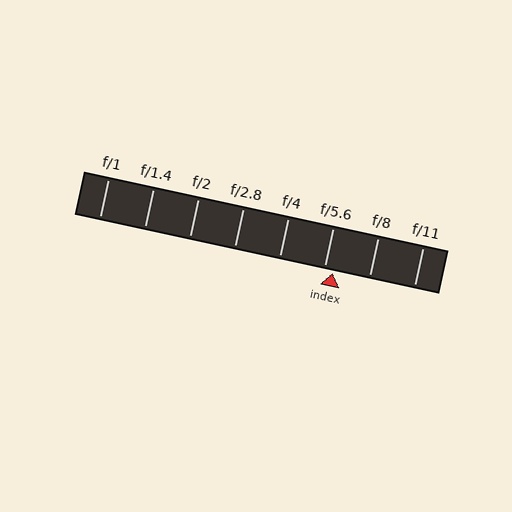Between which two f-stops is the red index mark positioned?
The index mark is between f/5.6 and f/8.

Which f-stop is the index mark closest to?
The index mark is closest to f/5.6.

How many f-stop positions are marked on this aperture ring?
There are 8 f-stop positions marked.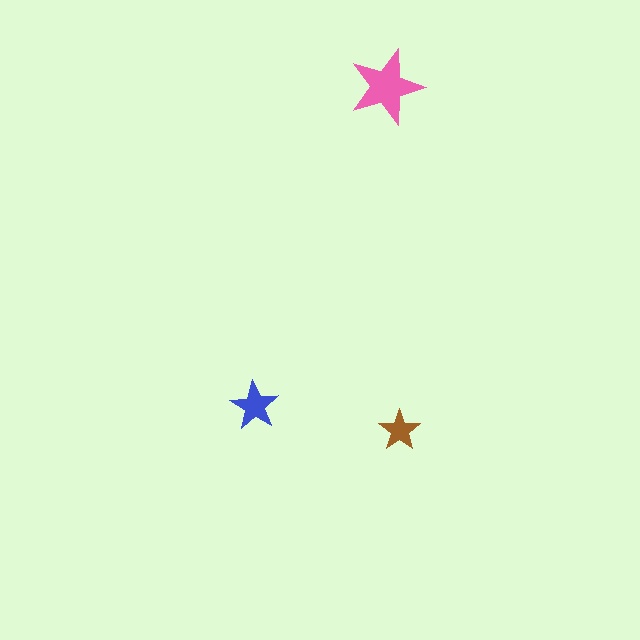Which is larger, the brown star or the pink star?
The pink one.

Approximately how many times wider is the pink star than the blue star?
About 1.5 times wider.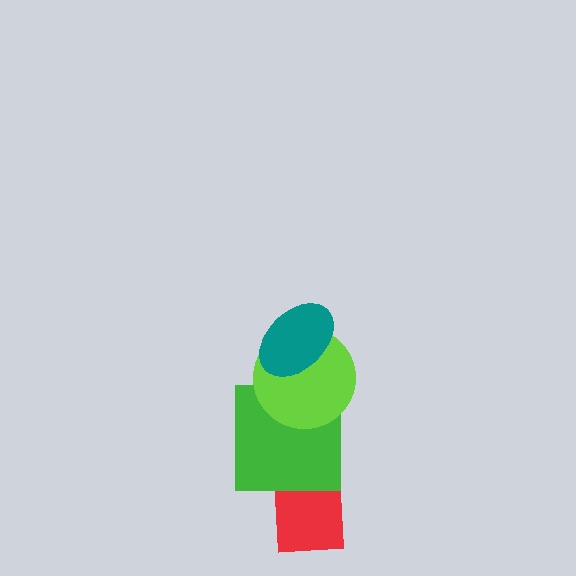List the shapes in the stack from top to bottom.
From top to bottom: the teal ellipse, the lime circle, the green square, the red rectangle.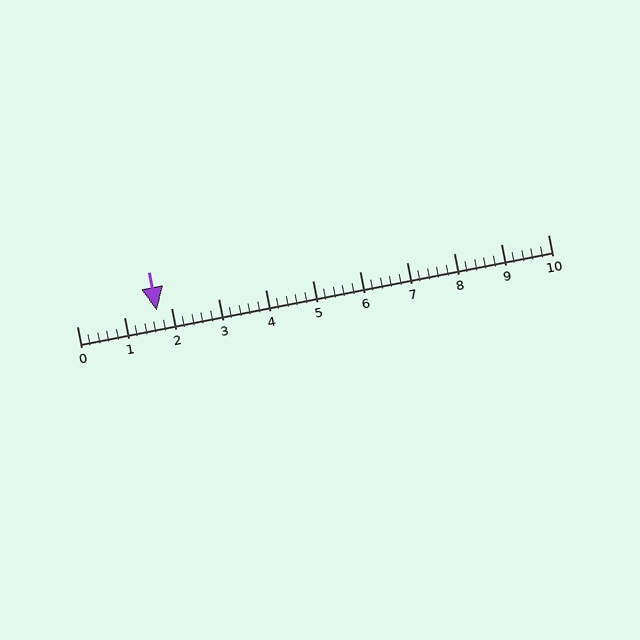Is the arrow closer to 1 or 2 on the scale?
The arrow is closer to 2.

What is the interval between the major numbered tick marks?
The major tick marks are spaced 1 units apart.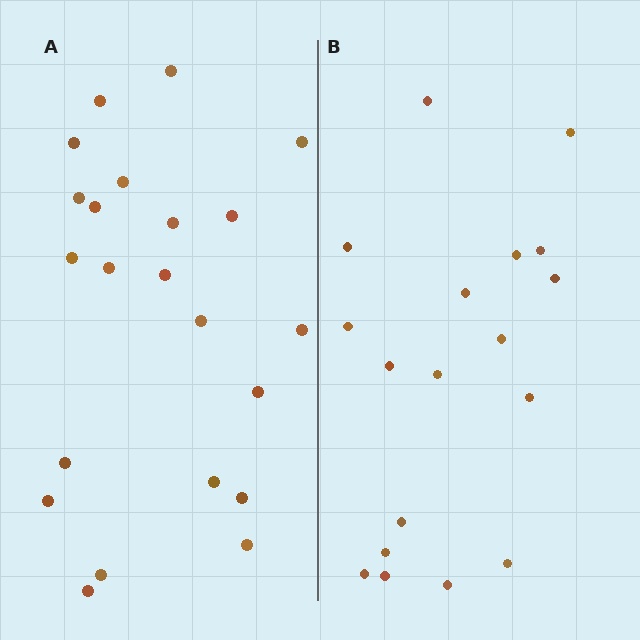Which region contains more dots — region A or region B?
Region A (the left region) has more dots.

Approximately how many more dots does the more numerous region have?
Region A has about 4 more dots than region B.